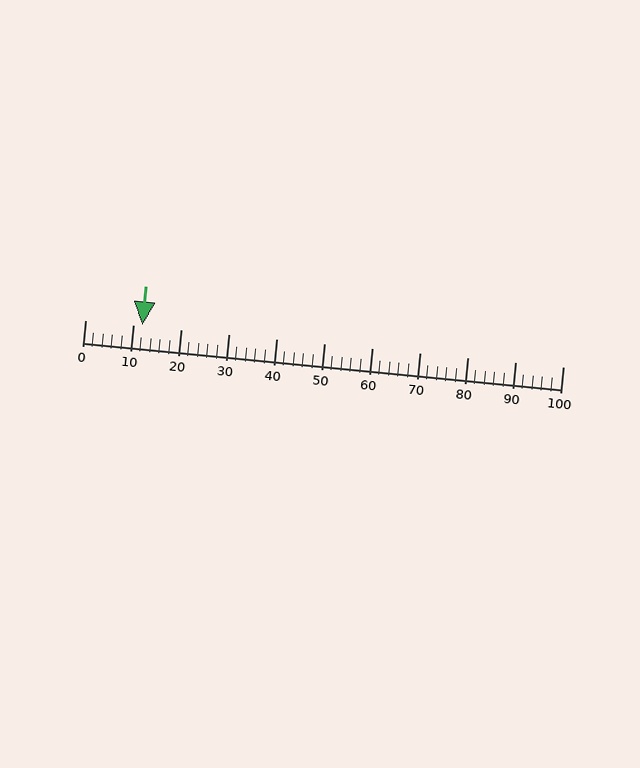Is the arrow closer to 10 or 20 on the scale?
The arrow is closer to 10.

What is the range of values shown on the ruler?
The ruler shows values from 0 to 100.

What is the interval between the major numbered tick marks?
The major tick marks are spaced 10 units apart.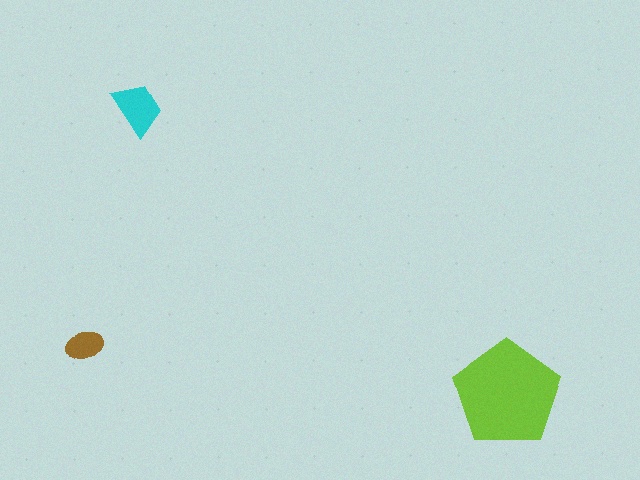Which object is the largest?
The lime pentagon.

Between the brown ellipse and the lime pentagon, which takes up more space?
The lime pentagon.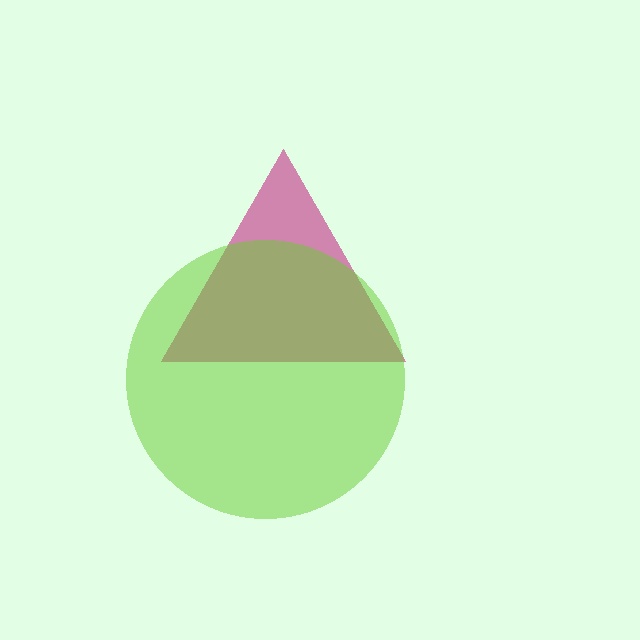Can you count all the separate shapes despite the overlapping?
Yes, there are 2 separate shapes.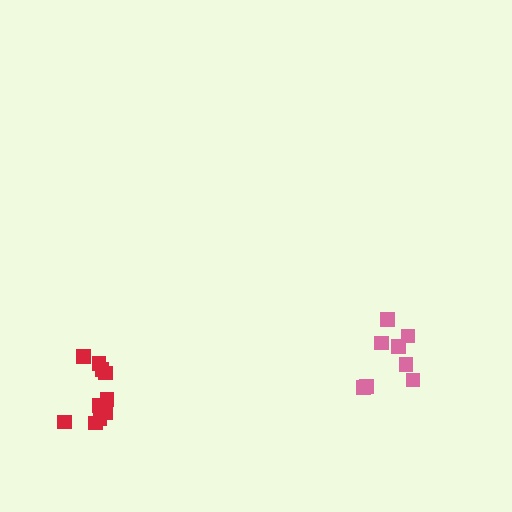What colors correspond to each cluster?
The clusters are colored: red, pink.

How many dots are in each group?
Group 1: 10 dots, Group 2: 8 dots (18 total).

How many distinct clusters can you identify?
There are 2 distinct clusters.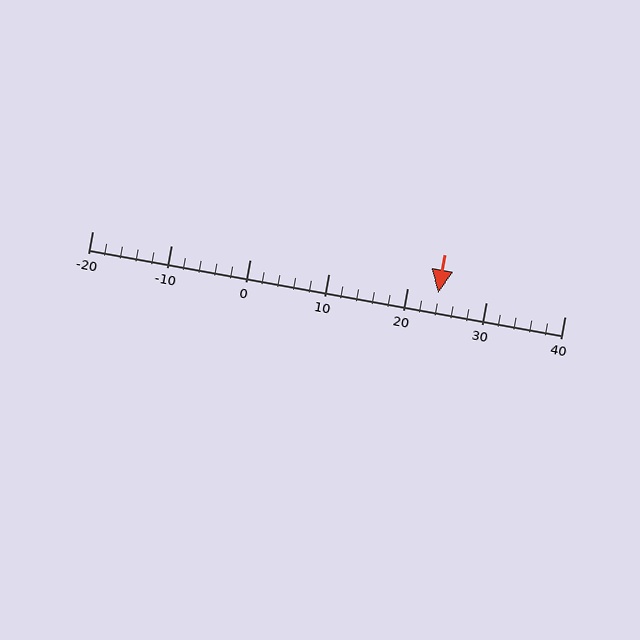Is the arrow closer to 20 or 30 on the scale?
The arrow is closer to 20.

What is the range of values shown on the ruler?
The ruler shows values from -20 to 40.